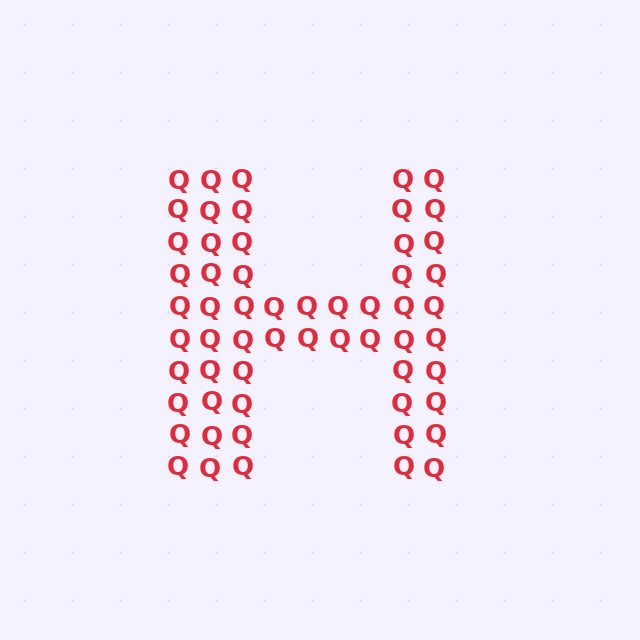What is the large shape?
The large shape is the letter H.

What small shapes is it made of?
It is made of small letter Q's.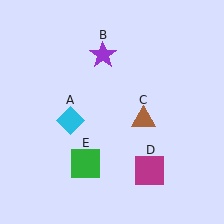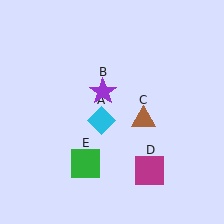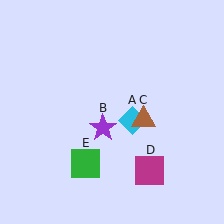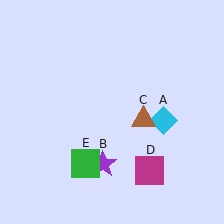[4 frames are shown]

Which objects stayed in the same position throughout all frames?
Brown triangle (object C) and magenta square (object D) and green square (object E) remained stationary.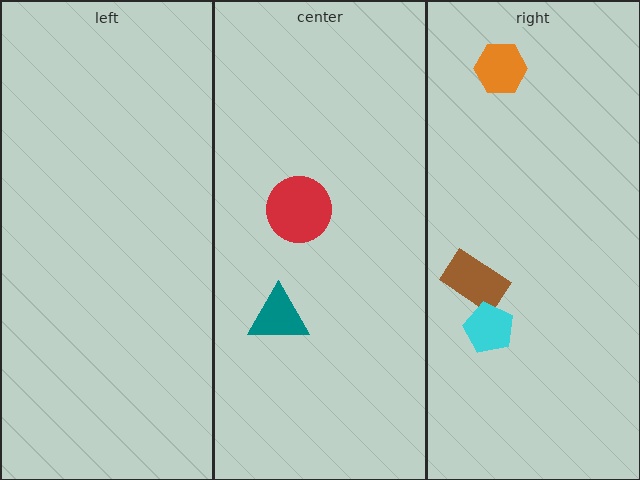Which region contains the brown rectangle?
The right region.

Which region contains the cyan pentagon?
The right region.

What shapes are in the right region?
The brown rectangle, the orange hexagon, the cyan pentagon.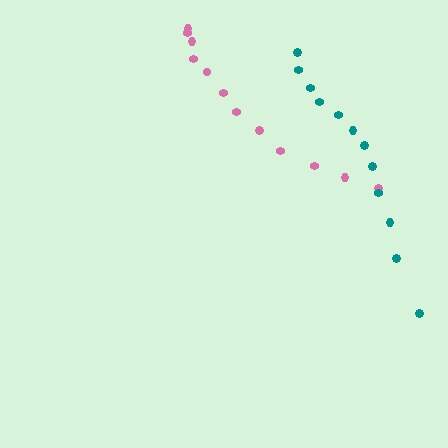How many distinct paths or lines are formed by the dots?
There are 2 distinct paths.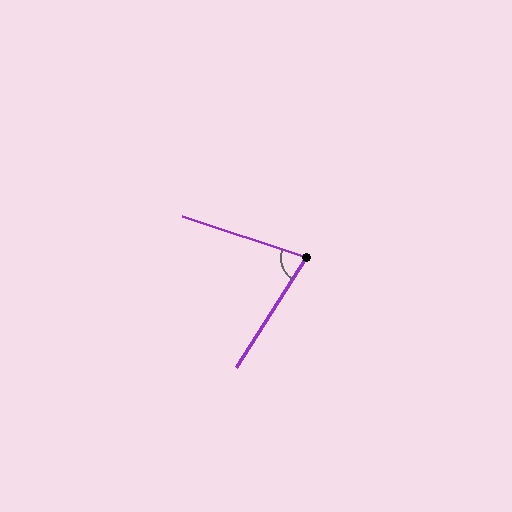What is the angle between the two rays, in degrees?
Approximately 76 degrees.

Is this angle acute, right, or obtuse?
It is acute.